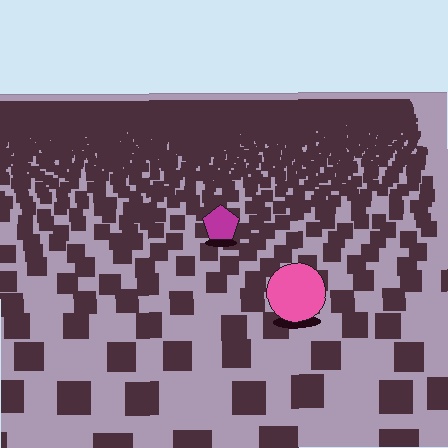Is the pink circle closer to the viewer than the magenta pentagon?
Yes. The pink circle is closer — you can tell from the texture gradient: the ground texture is coarser near it.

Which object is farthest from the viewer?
The magenta pentagon is farthest from the viewer. It appears smaller and the ground texture around it is denser.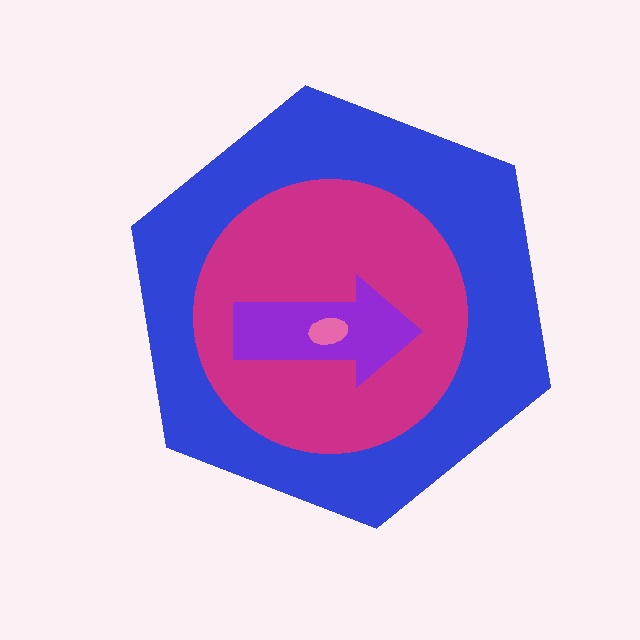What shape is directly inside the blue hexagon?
The magenta circle.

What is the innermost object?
The pink ellipse.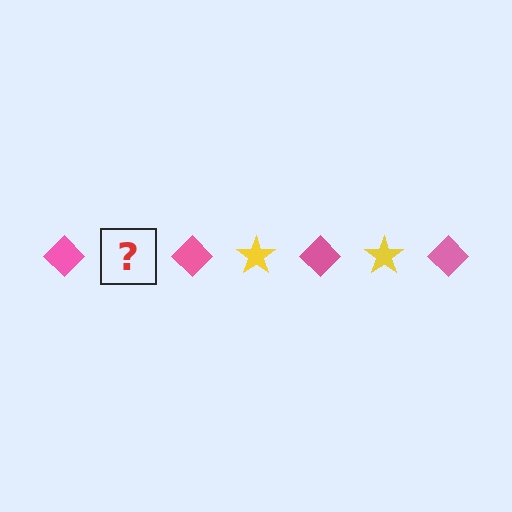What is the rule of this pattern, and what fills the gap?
The rule is that the pattern alternates between pink diamond and yellow star. The gap should be filled with a yellow star.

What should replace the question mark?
The question mark should be replaced with a yellow star.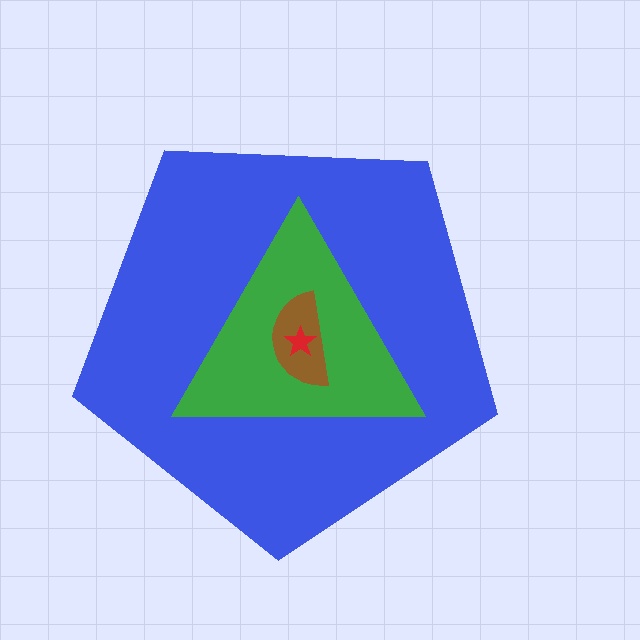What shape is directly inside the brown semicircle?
The red star.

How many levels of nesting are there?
4.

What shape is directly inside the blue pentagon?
The green triangle.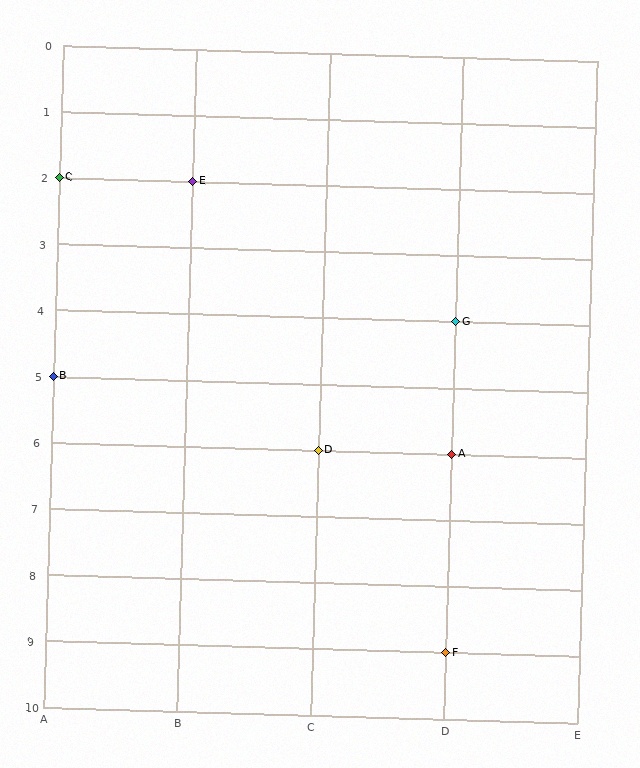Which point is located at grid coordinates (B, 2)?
Point E is at (B, 2).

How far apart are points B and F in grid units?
Points B and F are 3 columns and 4 rows apart (about 5.0 grid units diagonally).